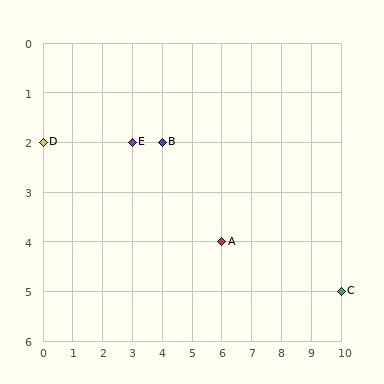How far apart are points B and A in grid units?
Points B and A are 2 columns and 2 rows apart (about 2.8 grid units diagonally).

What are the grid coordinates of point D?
Point D is at grid coordinates (0, 2).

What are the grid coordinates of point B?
Point B is at grid coordinates (4, 2).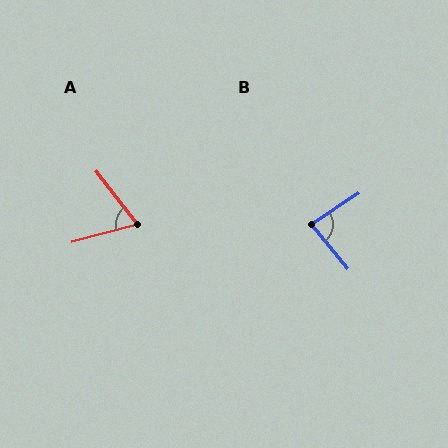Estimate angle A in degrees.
Approximately 66 degrees.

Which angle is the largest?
B, at approximately 85 degrees.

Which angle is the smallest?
A, at approximately 66 degrees.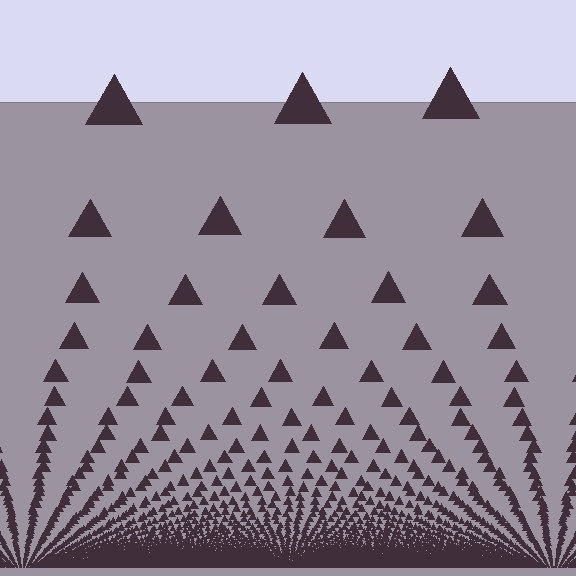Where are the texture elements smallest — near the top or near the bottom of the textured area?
Near the bottom.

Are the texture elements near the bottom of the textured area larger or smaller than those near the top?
Smaller. The gradient is inverted — elements near the bottom are smaller and denser.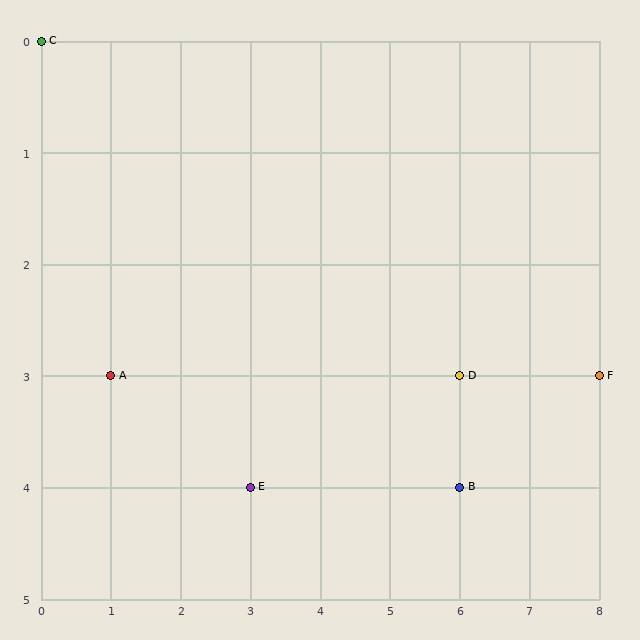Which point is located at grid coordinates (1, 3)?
Point A is at (1, 3).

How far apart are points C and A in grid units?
Points C and A are 1 column and 3 rows apart (about 3.2 grid units diagonally).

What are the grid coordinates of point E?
Point E is at grid coordinates (3, 4).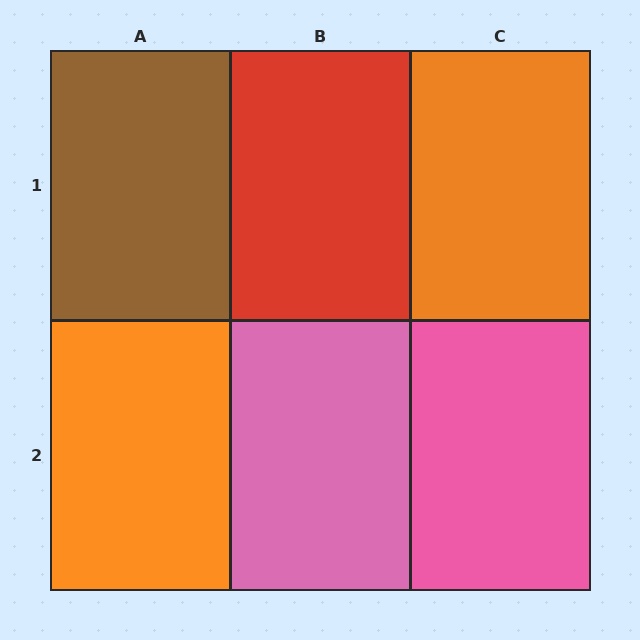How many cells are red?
1 cell is red.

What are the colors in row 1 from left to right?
Brown, red, orange.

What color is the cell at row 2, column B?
Pink.